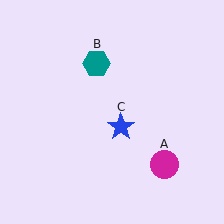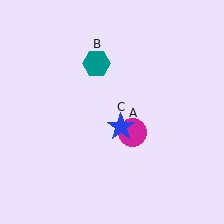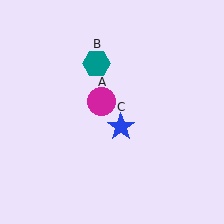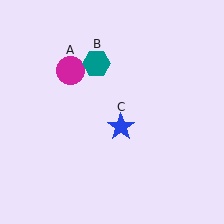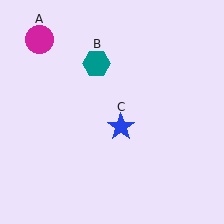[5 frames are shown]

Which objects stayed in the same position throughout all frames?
Teal hexagon (object B) and blue star (object C) remained stationary.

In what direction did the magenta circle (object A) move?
The magenta circle (object A) moved up and to the left.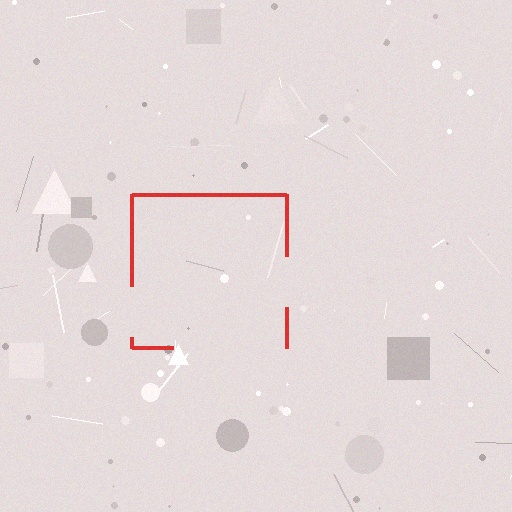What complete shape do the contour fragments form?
The contour fragments form a square.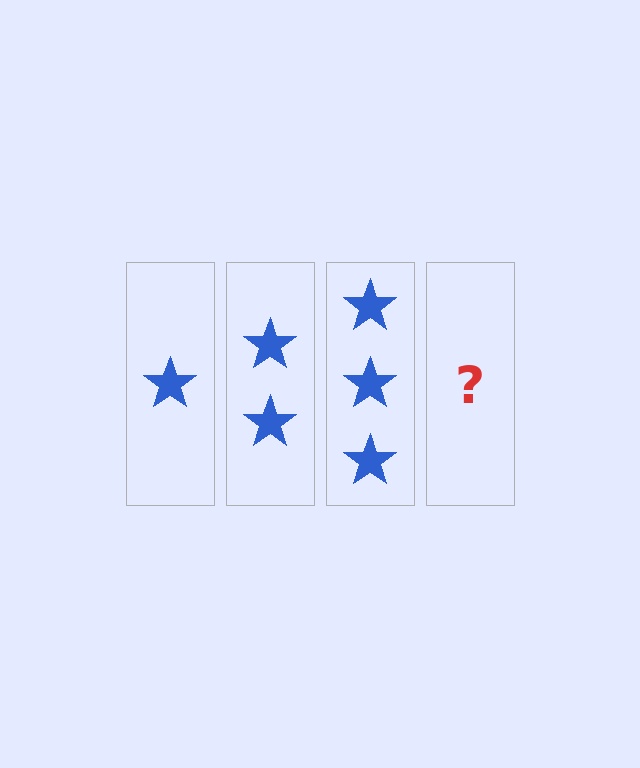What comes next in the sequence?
The next element should be 4 stars.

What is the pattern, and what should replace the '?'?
The pattern is that each step adds one more star. The '?' should be 4 stars.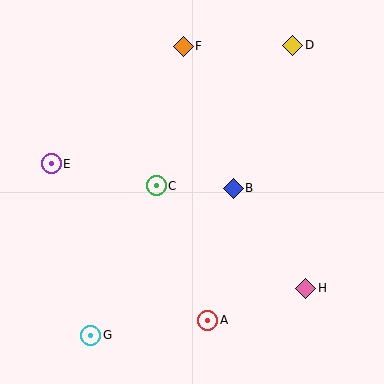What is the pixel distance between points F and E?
The distance between F and E is 177 pixels.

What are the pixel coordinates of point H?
Point H is at (306, 288).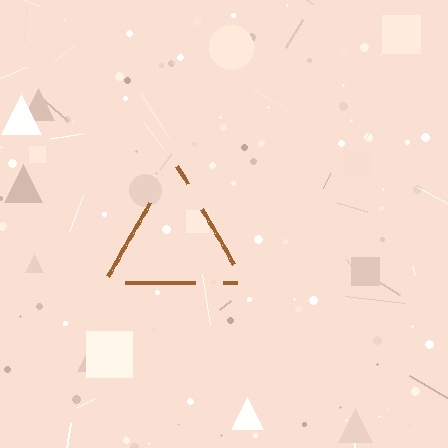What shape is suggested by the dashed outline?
The dashed outline suggests a triangle.